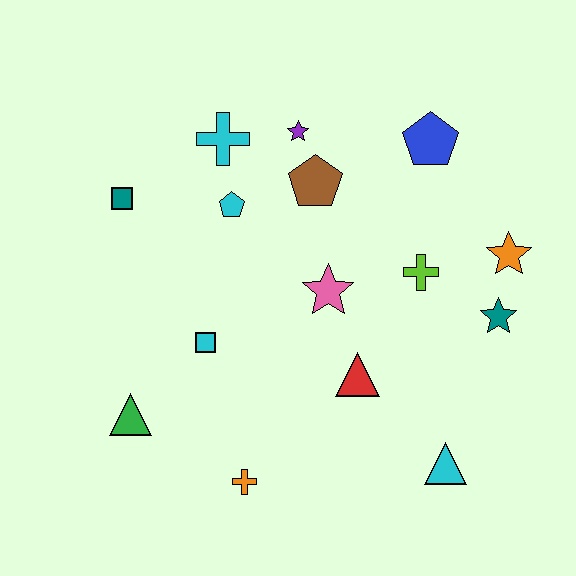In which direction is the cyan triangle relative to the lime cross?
The cyan triangle is below the lime cross.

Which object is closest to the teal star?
The orange star is closest to the teal star.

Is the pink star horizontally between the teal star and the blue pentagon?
No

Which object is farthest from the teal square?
The cyan triangle is farthest from the teal square.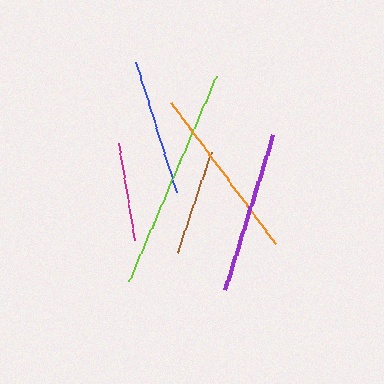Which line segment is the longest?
The lime line is the longest at approximately 223 pixels.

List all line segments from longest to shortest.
From longest to shortest: lime, orange, purple, blue, brown, magenta.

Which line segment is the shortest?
The magenta line is the shortest at approximately 98 pixels.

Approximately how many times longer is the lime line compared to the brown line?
The lime line is approximately 2.1 times the length of the brown line.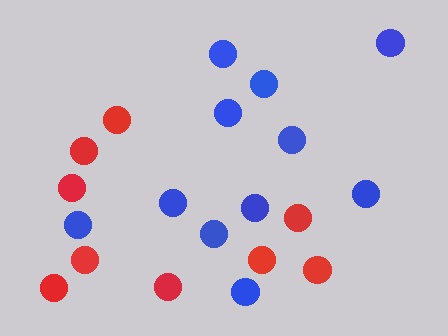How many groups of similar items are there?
There are 2 groups: one group of red circles (9) and one group of blue circles (11).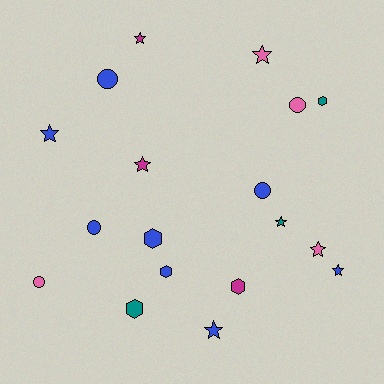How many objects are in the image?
There are 18 objects.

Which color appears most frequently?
Blue, with 8 objects.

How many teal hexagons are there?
There are 2 teal hexagons.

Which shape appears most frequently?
Star, with 8 objects.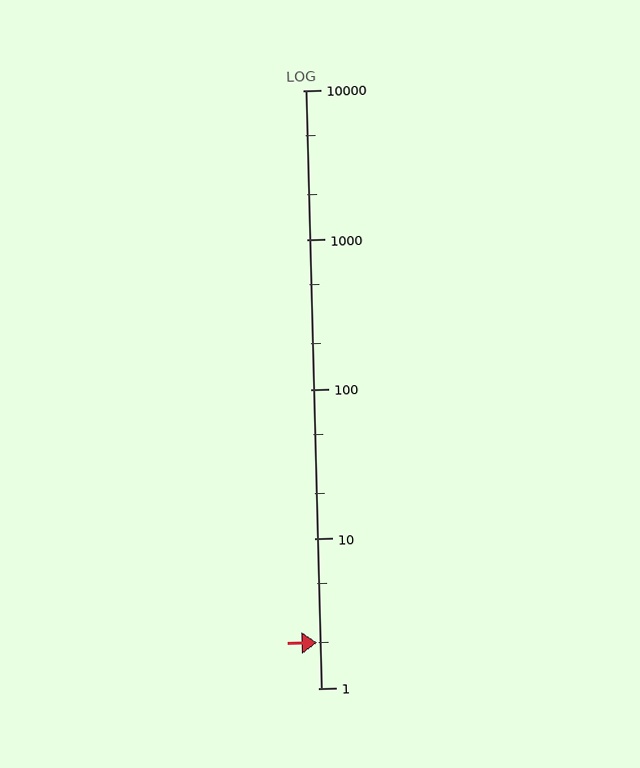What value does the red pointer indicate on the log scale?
The pointer indicates approximately 2.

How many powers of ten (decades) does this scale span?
The scale spans 4 decades, from 1 to 10000.